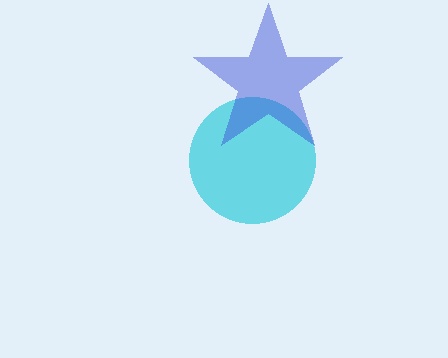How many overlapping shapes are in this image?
There are 2 overlapping shapes in the image.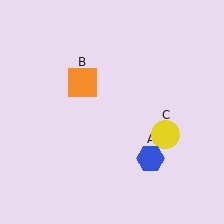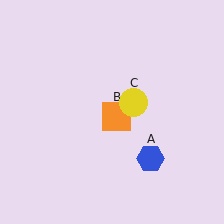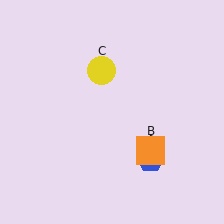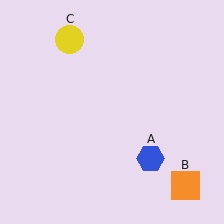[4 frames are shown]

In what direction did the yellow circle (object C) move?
The yellow circle (object C) moved up and to the left.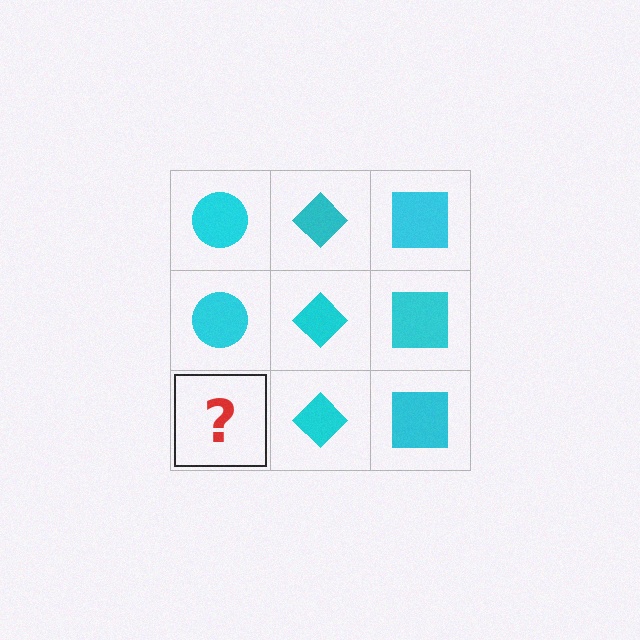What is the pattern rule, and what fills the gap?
The rule is that each column has a consistent shape. The gap should be filled with a cyan circle.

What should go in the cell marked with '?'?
The missing cell should contain a cyan circle.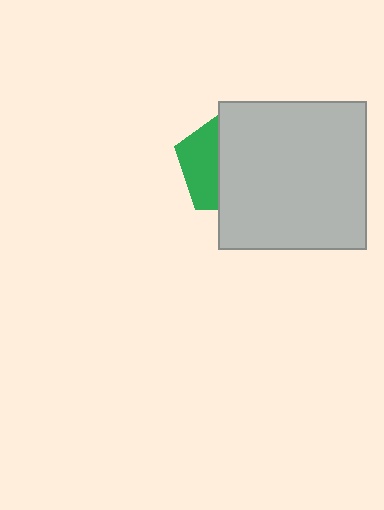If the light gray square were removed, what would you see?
You would see the complete green pentagon.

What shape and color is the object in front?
The object in front is a light gray square.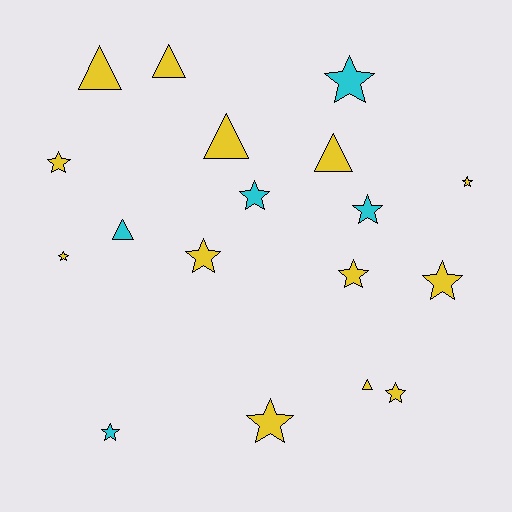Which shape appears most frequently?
Star, with 12 objects.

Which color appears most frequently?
Yellow, with 13 objects.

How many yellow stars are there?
There are 8 yellow stars.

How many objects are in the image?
There are 18 objects.